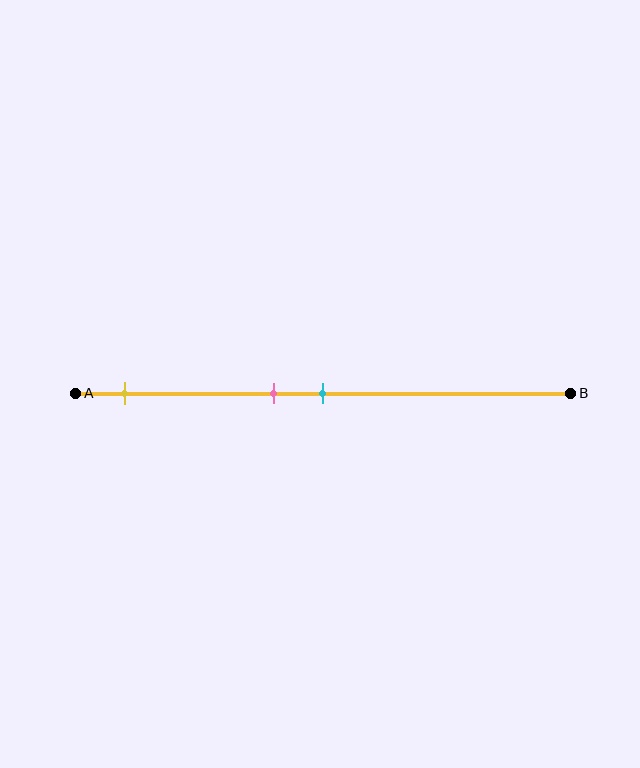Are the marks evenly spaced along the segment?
No, the marks are not evenly spaced.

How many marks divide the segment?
There are 3 marks dividing the segment.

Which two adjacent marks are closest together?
The pink and cyan marks are the closest adjacent pair.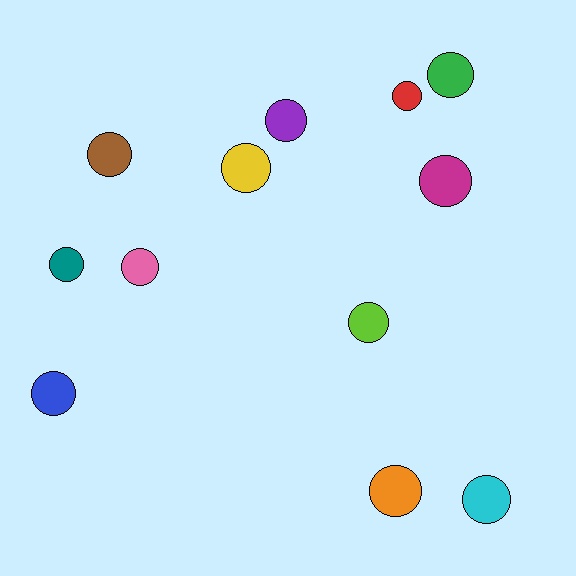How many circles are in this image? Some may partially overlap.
There are 12 circles.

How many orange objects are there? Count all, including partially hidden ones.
There is 1 orange object.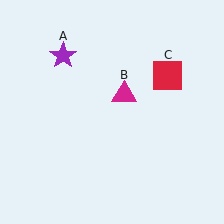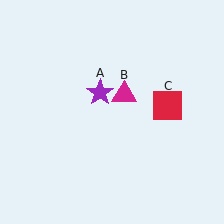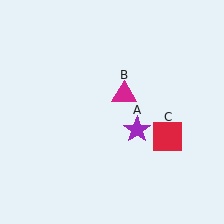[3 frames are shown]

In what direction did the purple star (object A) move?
The purple star (object A) moved down and to the right.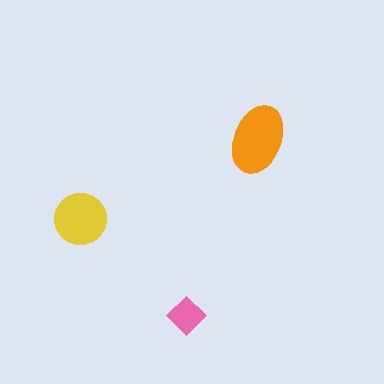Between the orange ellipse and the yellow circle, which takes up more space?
The orange ellipse.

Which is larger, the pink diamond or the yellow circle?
The yellow circle.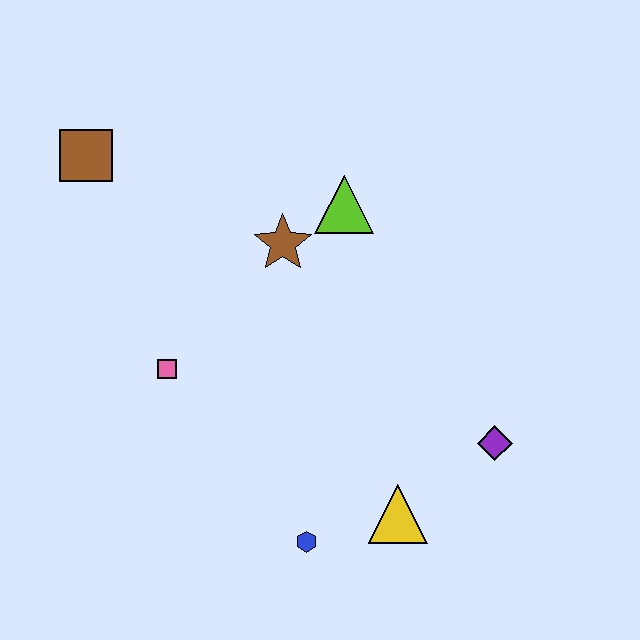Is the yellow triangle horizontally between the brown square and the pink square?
No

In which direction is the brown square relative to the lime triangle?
The brown square is to the left of the lime triangle.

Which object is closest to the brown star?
The lime triangle is closest to the brown star.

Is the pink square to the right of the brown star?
No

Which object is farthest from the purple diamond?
The brown square is farthest from the purple diamond.